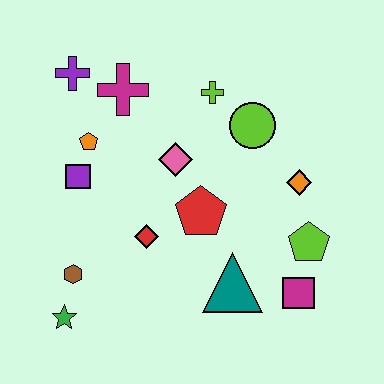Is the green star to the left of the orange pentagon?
Yes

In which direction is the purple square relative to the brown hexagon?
The purple square is above the brown hexagon.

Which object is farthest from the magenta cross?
The magenta square is farthest from the magenta cross.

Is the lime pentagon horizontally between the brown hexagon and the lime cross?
No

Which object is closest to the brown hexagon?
The green star is closest to the brown hexagon.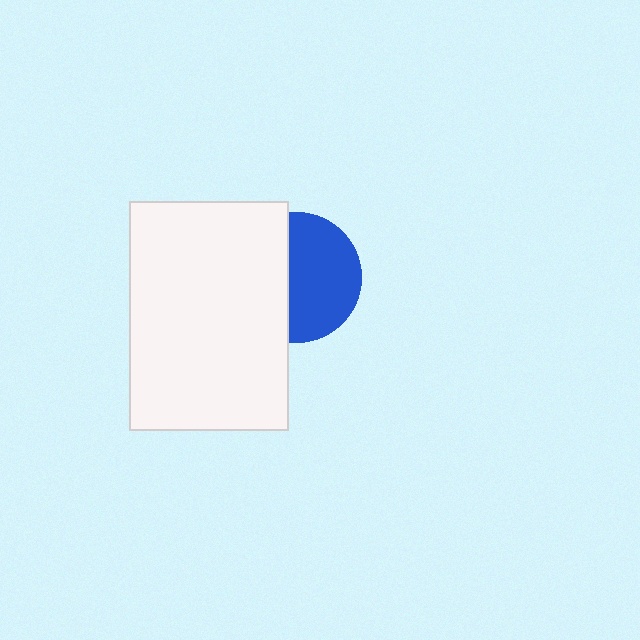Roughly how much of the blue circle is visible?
About half of it is visible (roughly 57%).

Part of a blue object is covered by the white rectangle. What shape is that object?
It is a circle.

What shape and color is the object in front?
The object in front is a white rectangle.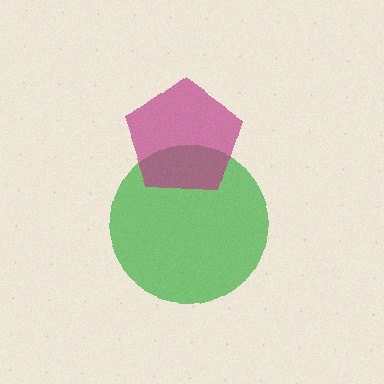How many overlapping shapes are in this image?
There are 2 overlapping shapes in the image.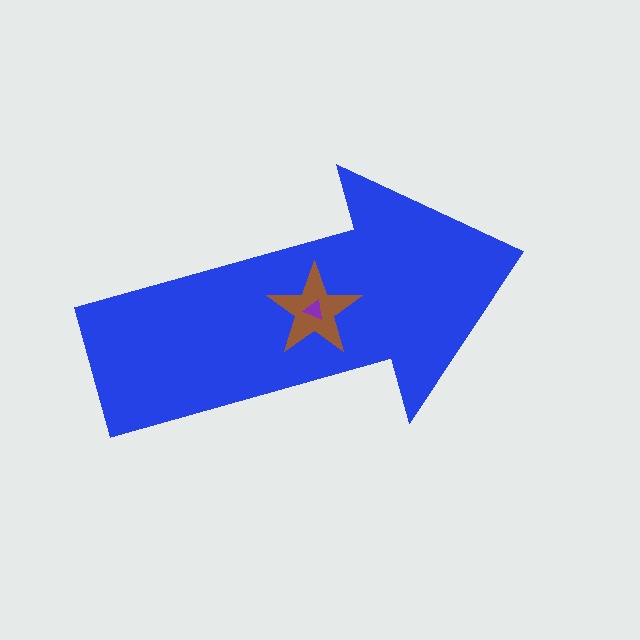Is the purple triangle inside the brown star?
Yes.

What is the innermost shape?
The purple triangle.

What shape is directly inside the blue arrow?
The brown star.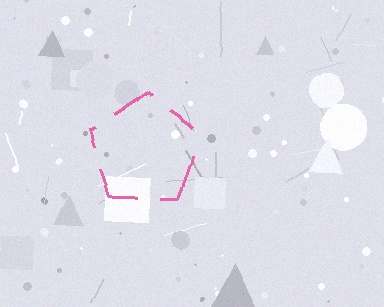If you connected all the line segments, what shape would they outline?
They would outline a pentagon.